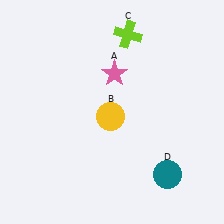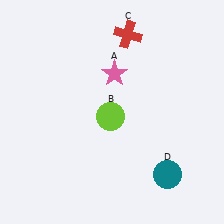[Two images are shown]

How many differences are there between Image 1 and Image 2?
There are 2 differences between the two images.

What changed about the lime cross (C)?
In Image 1, C is lime. In Image 2, it changed to red.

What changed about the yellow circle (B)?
In Image 1, B is yellow. In Image 2, it changed to lime.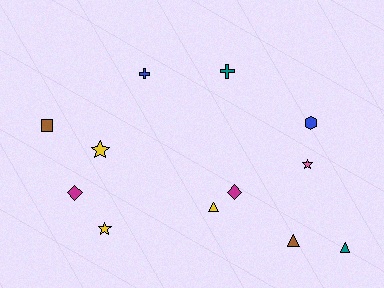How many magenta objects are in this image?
There are 2 magenta objects.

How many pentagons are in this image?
There are no pentagons.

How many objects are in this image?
There are 12 objects.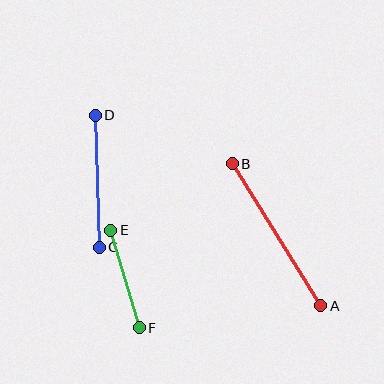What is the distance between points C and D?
The distance is approximately 132 pixels.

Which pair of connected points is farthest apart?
Points A and B are farthest apart.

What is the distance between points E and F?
The distance is approximately 102 pixels.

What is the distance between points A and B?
The distance is approximately 167 pixels.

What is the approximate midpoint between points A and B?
The midpoint is at approximately (277, 235) pixels.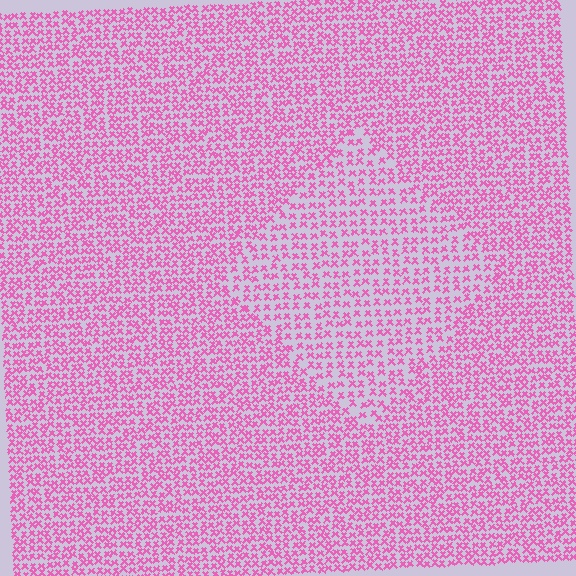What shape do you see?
I see a diamond.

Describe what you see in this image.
The image contains small pink elements arranged at two different densities. A diamond-shaped region is visible where the elements are less densely packed than the surrounding area.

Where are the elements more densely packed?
The elements are more densely packed outside the diamond boundary.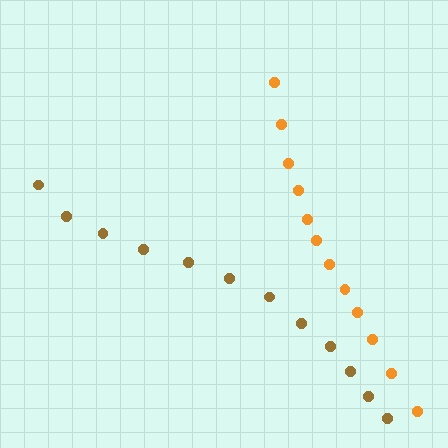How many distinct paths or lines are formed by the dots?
There are 2 distinct paths.